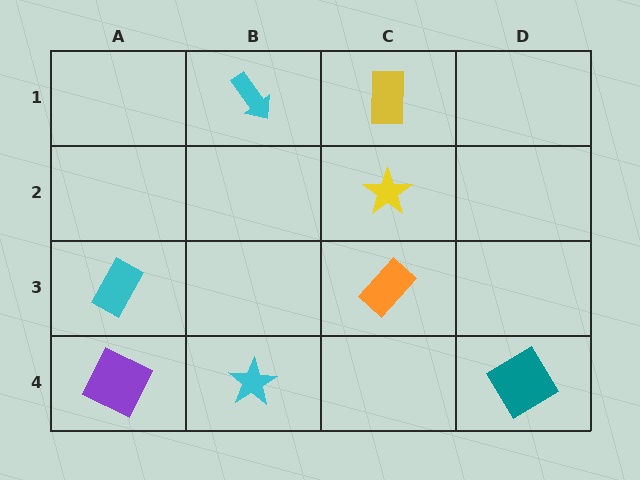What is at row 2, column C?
A yellow star.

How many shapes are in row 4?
3 shapes.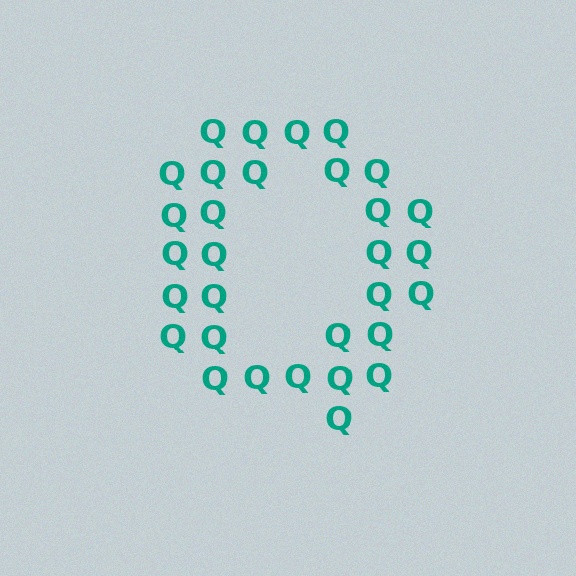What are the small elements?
The small elements are letter Q's.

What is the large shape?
The large shape is the letter Q.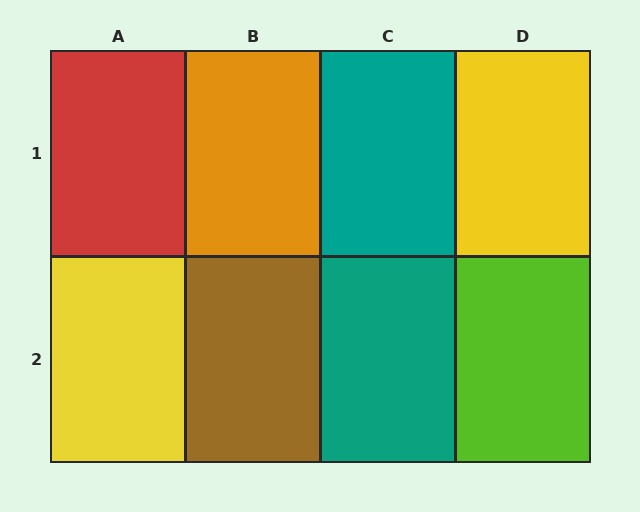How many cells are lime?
1 cell is lime.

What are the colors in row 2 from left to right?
Yellow, brown, teal, lime.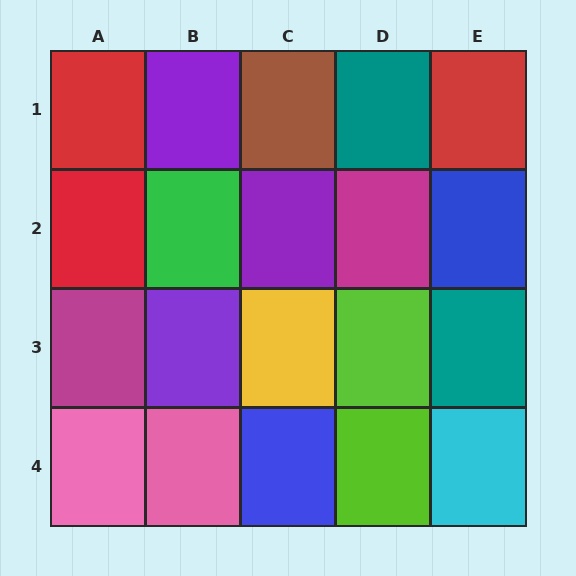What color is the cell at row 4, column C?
Blue.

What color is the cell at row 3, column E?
Teal.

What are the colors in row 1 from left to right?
Red, purple, brown, teal, red.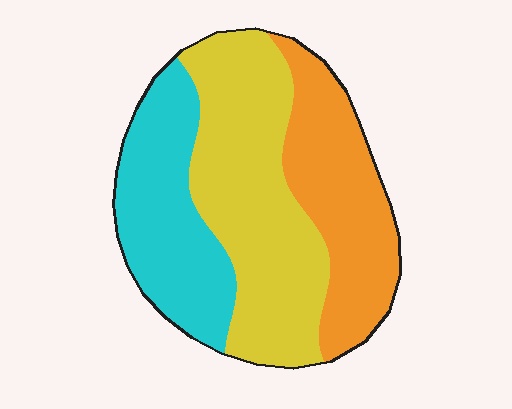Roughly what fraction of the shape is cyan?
Cyan takes up between a sixth and a third of the shape.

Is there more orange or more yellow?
Yellow.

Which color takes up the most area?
Yellow, at roughly 45%.